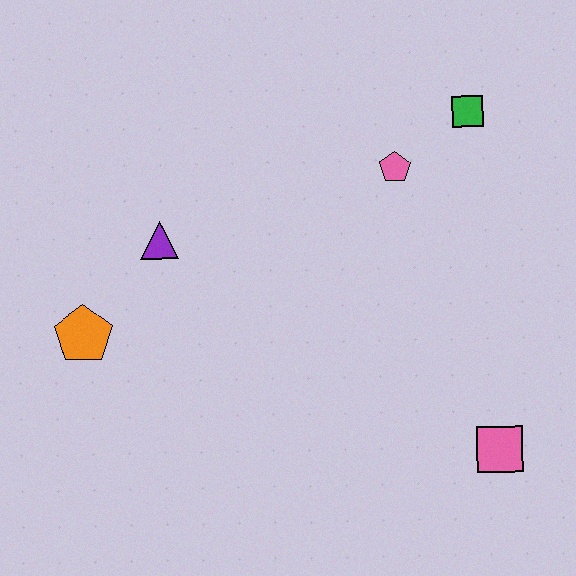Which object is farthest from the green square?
The orange pentagon is farthest from the green square.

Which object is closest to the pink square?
The pink pentagon is closest to the pink square.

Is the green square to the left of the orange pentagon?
No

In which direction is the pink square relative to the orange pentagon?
The pink square is to the right of the orange pentagon.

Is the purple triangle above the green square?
No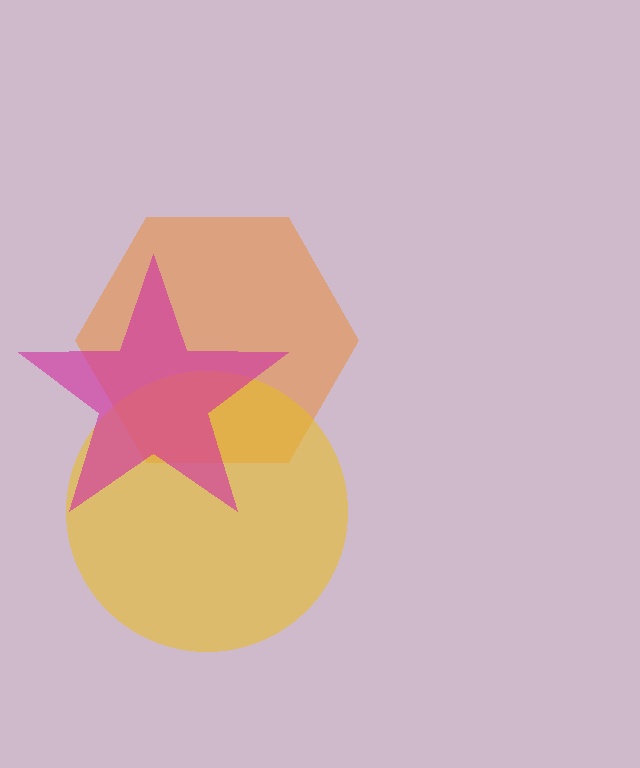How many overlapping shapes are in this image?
There are 3 overlapping shapes in the image.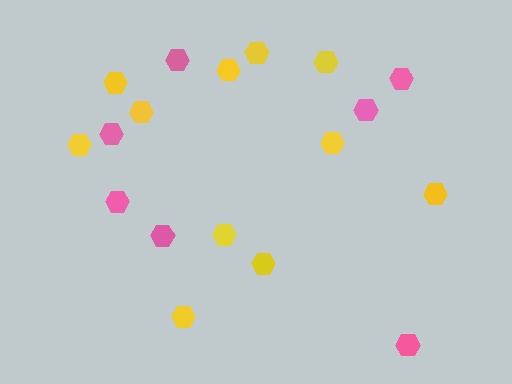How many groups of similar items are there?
There are 2 groups: one group of pink hexagons (7) and one group of yellow hexagons (11).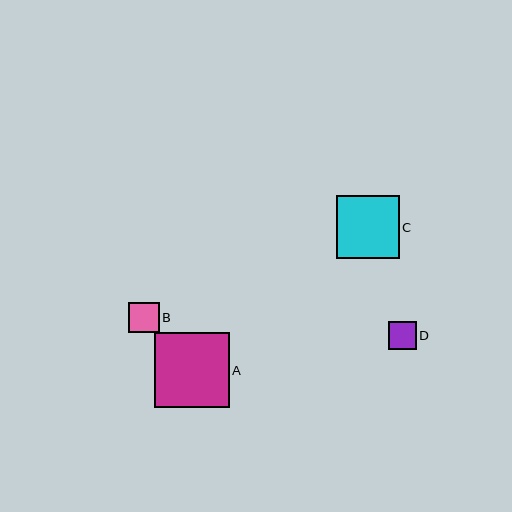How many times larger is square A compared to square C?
Square A is approximately 1.2 times the size of square C.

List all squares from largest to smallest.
From largest to smallest: A, C, B, D.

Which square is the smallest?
Square D is the smallest with a size of approximately 28 pixels.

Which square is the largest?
Square A is the largest with a size of approximately 74 pixels.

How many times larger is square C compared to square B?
Square C is approximately 2.0 times the size of square B.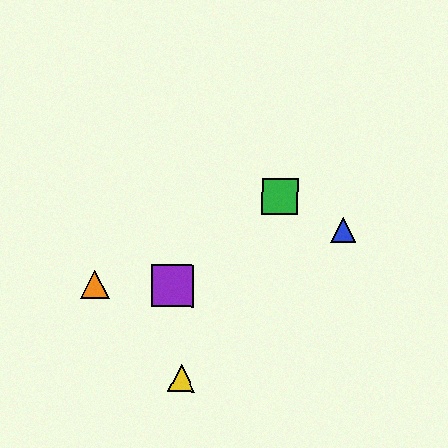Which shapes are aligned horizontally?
The red triangle, the purple square, the orange triangle are aligned horizontally.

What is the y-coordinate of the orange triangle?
The orange triangle is at y≈284.